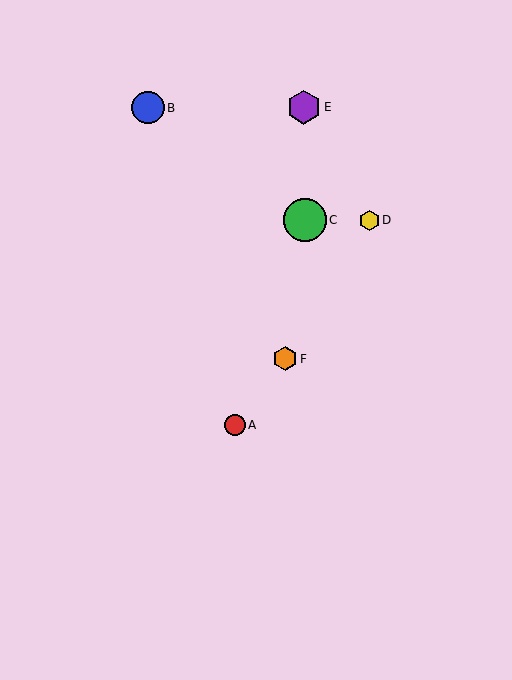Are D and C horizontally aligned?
Yes, both are at y≈220.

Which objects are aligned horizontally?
Objects C, D are aligned horizontally.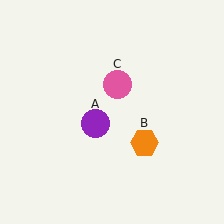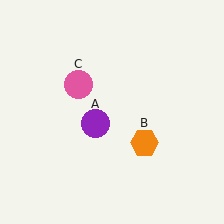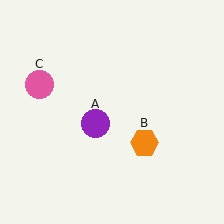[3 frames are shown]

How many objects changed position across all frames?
1 object changed position: pink circle (object C).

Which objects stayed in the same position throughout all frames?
Purple circle (object A) and orange hexagon (object B) remained stationary.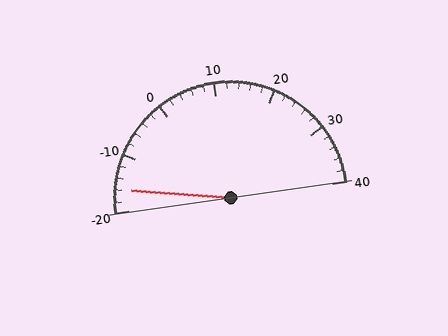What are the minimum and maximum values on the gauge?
The gauge ranges from -20 to 40.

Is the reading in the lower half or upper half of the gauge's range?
The reading is in the lower half of the range (-20 to 40).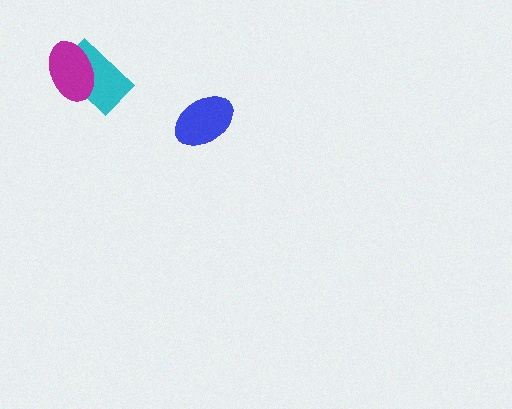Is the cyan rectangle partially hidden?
Yes, it is partially covered by another shape.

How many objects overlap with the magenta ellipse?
1 object overlaps with the magenta ellipse.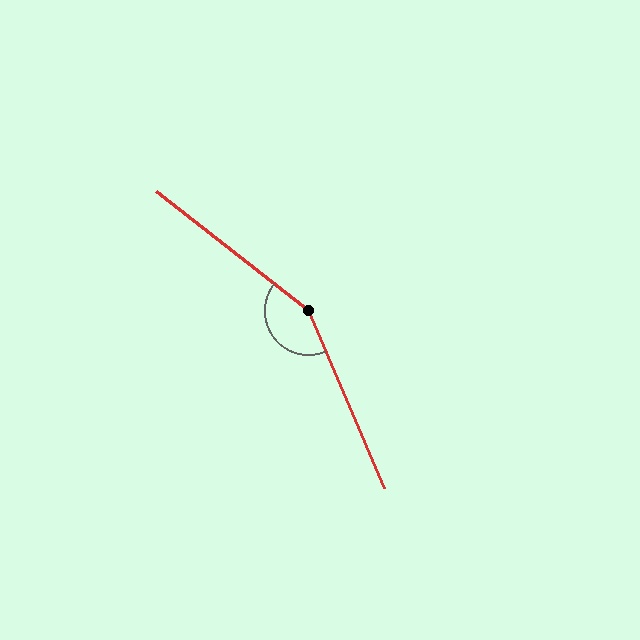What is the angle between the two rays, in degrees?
Approximately 151 degrees.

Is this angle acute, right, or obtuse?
It is obtuse.